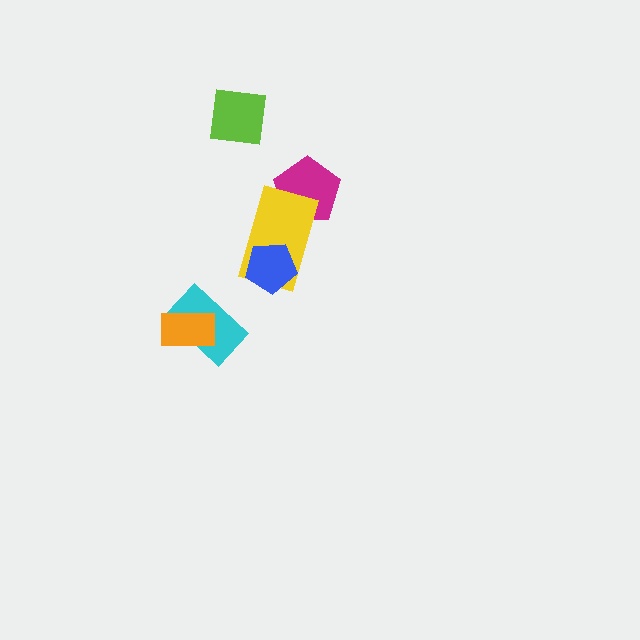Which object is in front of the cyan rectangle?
The orange rectangle is in front of the cyan rectangle.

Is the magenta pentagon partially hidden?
Yes, it is partially covered by another shape.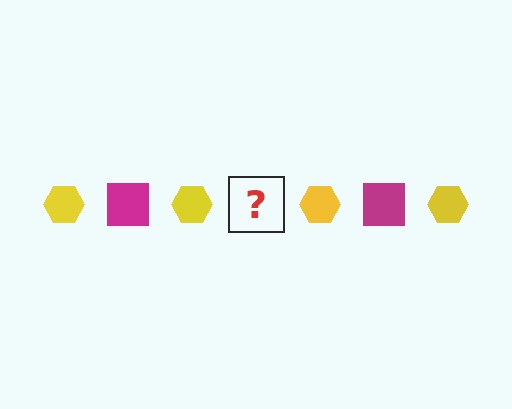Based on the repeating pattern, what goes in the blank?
The blank should be a magenta square.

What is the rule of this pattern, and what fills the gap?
The rule is that the pattern alternates between yellow hexagon and magenta square. The gap should be filled with a magenta square.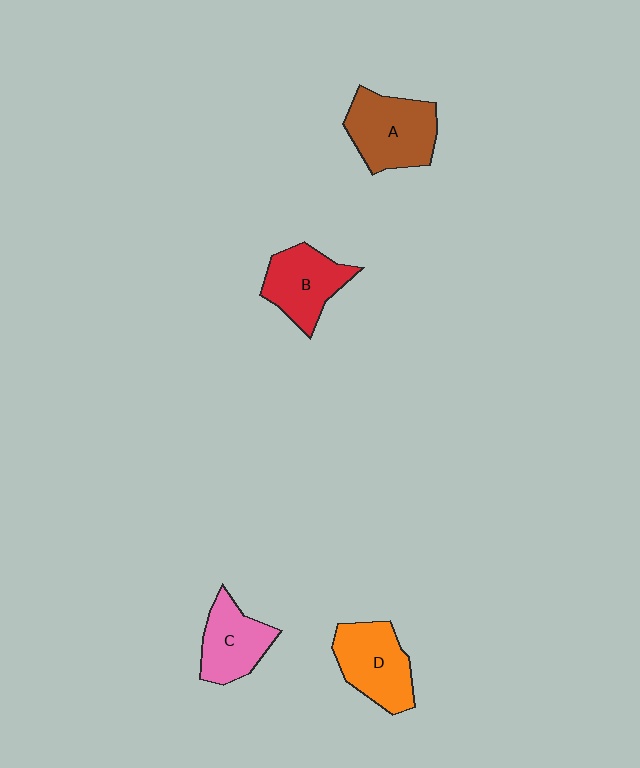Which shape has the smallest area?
Shape C (pink).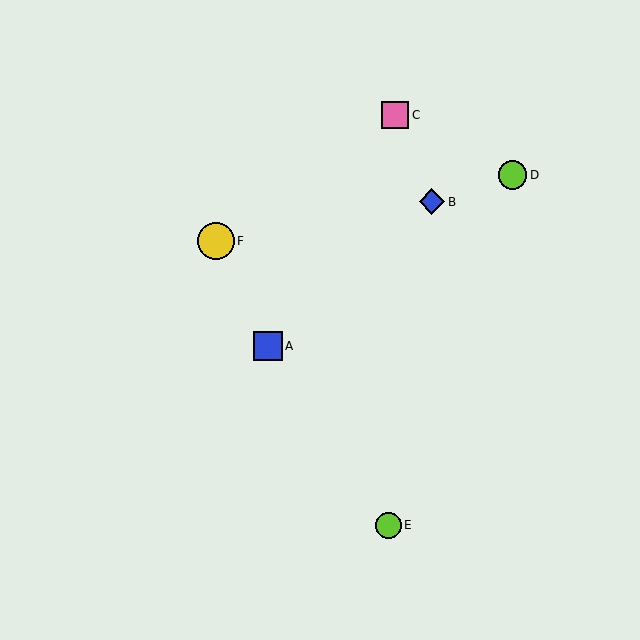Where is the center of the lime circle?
The center of the lime circle is at (388, 525).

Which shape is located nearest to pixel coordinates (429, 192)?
The blue diamond (labeled B) at (432, 202) is nearest to that location.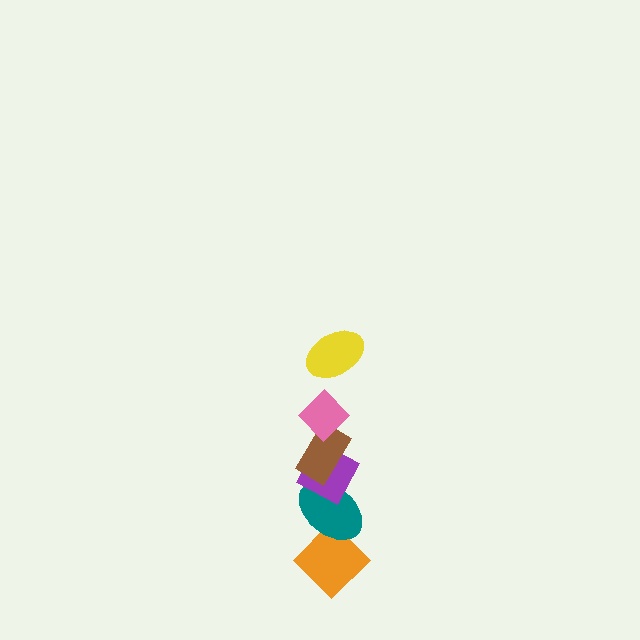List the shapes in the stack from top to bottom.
From top to bottom: the yellow ellipse, the pink diamond, the brown rectangle, the purple diamond, the teal ellipse, the orange diamond.